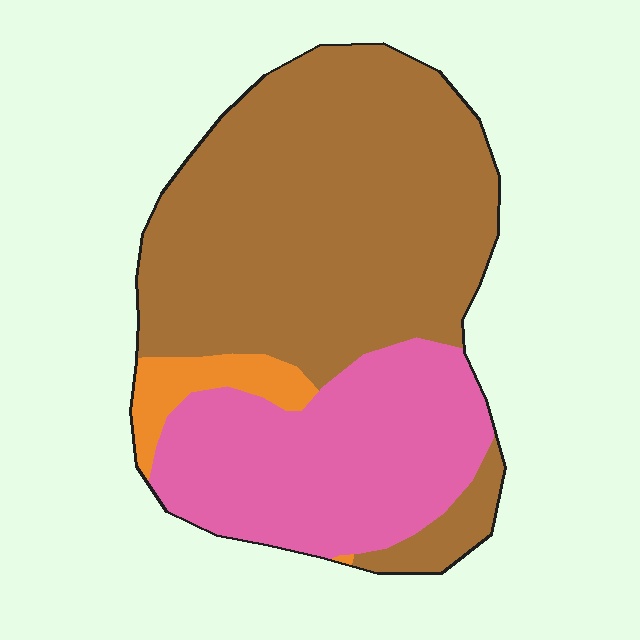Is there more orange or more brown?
Brown.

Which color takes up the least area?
Orange, at roughly 5%.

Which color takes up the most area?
Brown, at roughly 60%.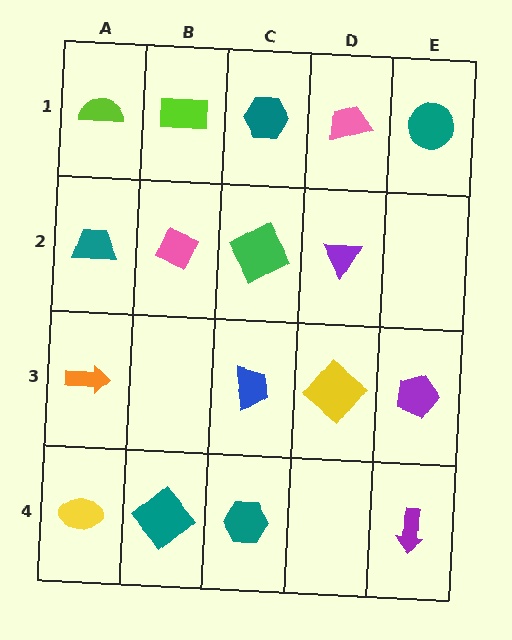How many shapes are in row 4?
4 shapes.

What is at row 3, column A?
An orange arrow.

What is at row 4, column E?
A purple arrow.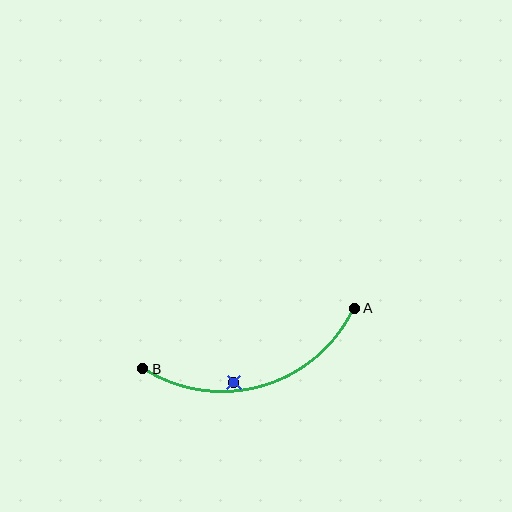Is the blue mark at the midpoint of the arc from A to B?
No — the blue mark does not lie on the arc at all. It sits slightly inside the curve.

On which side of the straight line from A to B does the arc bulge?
The arc bulges below the straight line connecting A and B.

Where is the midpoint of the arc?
The arc midpoint is the point on the curve farthest from the straight line joining A and B. It sits below that line.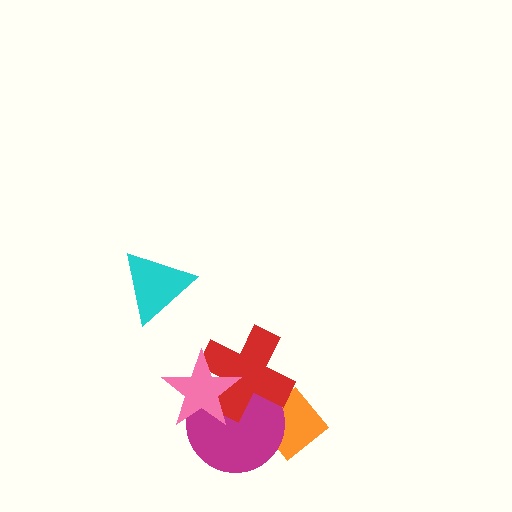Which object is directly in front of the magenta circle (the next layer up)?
The red cross is directly in front of the magenta circle.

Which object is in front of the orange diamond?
The magenta circle is in front of the orange diamond.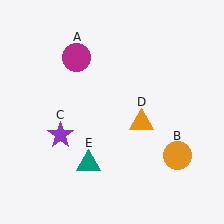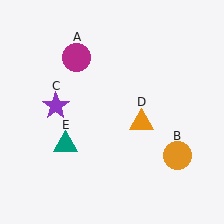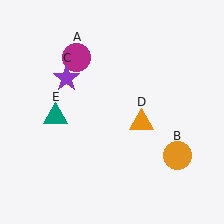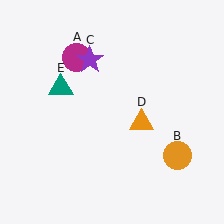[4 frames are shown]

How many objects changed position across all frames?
2 objects changed position: purple star (object C), teal triangle (object E).